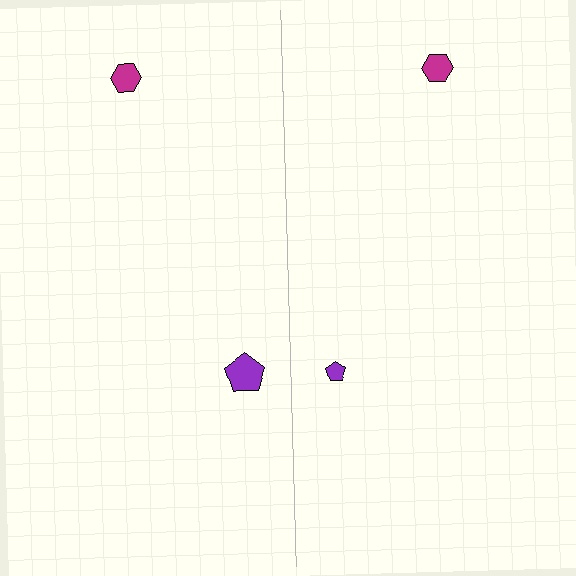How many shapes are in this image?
There are 4 shapes in this image.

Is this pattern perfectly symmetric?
No, the pattern is not perfectly symmetric. The purple pentagon on the right side has a different size than its mirror counterpart.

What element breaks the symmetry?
The purple pentagon on the right side has a different size than its mirror counterpart.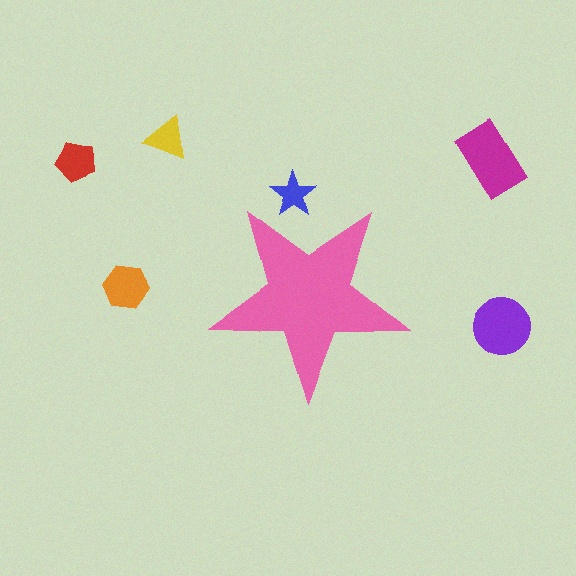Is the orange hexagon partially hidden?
No, the orange hexagon is fully visible.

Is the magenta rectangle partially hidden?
No, the magenta rectangle is fully visible.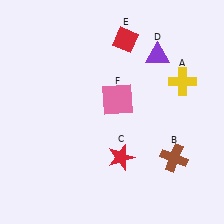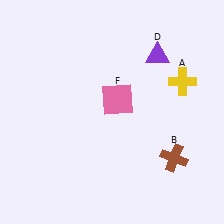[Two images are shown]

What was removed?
The red star (C), the red diamond (E) were removed in Image 2.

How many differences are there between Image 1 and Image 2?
There are 2 differences between the two images.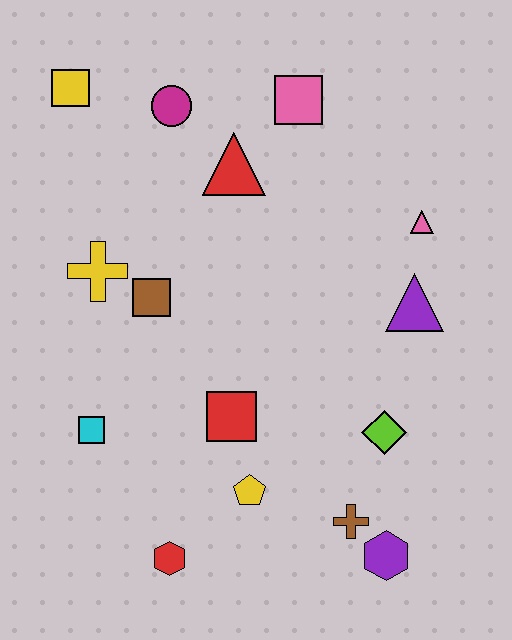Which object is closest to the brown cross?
The purple hexagon is closest to the brown cross.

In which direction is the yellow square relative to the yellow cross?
The yellow square is above the yellow cross.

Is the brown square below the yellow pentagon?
No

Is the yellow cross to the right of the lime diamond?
No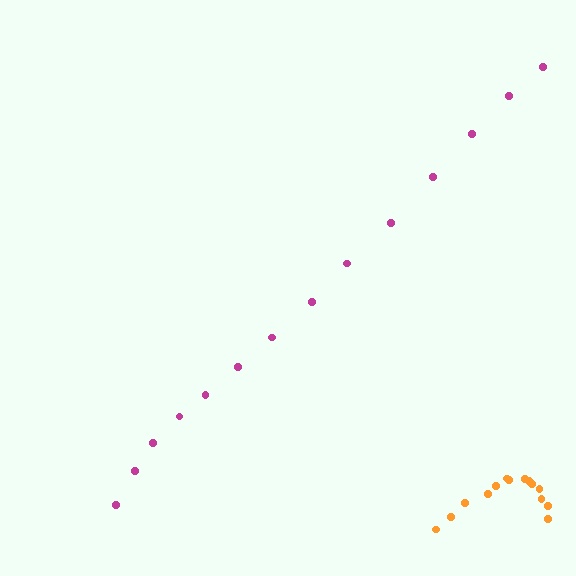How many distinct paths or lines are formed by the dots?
There are 2 distinct paths.